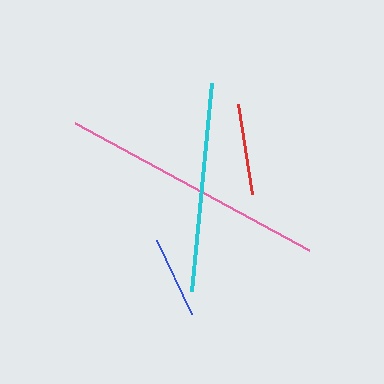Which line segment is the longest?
The pink line is the longest at approximately 267 pixels.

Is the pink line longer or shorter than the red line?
The pink line is longer than the red line.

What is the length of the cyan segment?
The cyan segment is approximately 210 pixels long.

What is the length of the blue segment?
The blue segment is approximately 82 pixels long.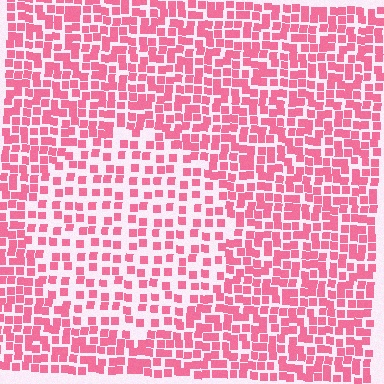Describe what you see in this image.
The image contains small pink elements arranged at two different densities. A circle-shaped region is visible where the elements are less densely packed than the surrounding area.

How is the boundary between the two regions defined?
The boundary is defined by a change in element density (approximately 1.8x ratio). All elements are the same color, size, and shape.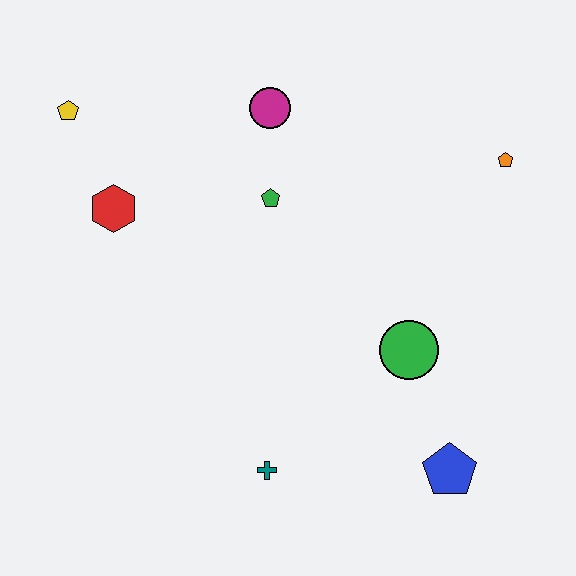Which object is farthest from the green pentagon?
The blue pentagon is farthest from the green pentagon.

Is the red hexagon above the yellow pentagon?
No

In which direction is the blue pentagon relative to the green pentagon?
The blue pentagon is below the green pentagon.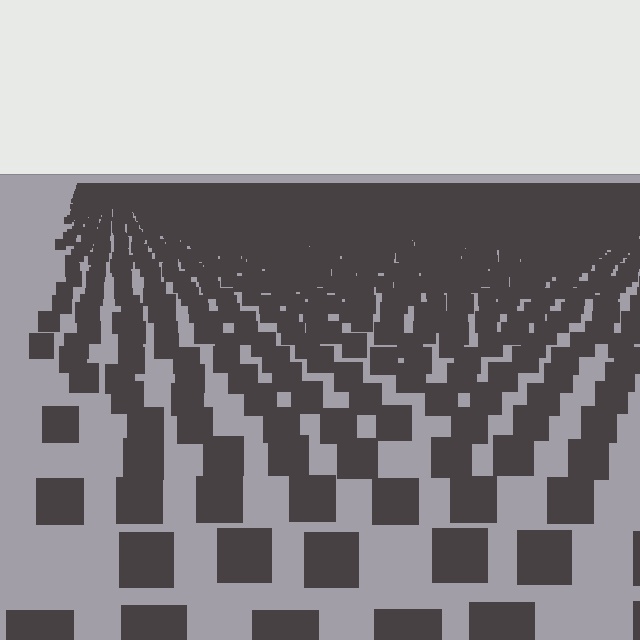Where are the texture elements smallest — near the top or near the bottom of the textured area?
Near the top.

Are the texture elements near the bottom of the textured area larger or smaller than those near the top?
Larger. Near the bottom, elements are closer to the viewer and appear at a bigger on-screen size.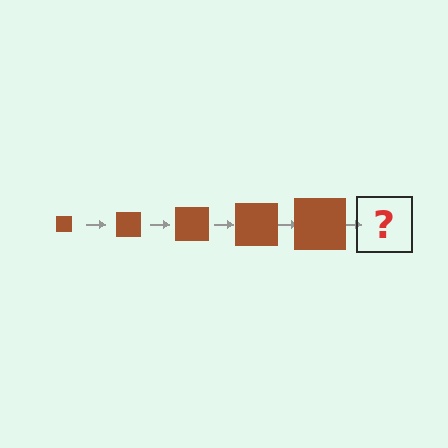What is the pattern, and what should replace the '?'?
The pattern is that the square gets progressively larger each step. The '?' should be a brown square, larger than the previous one.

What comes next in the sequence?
The next element should be a brown square, larger than the previous one.